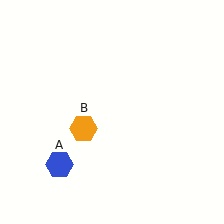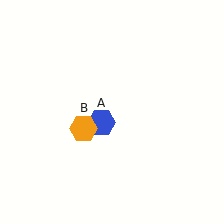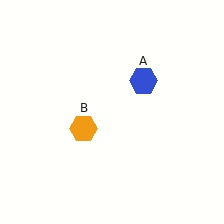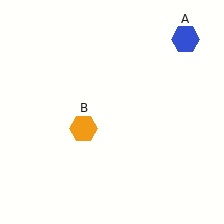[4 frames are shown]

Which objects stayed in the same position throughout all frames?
Orange hexagon (object B) remained stationary.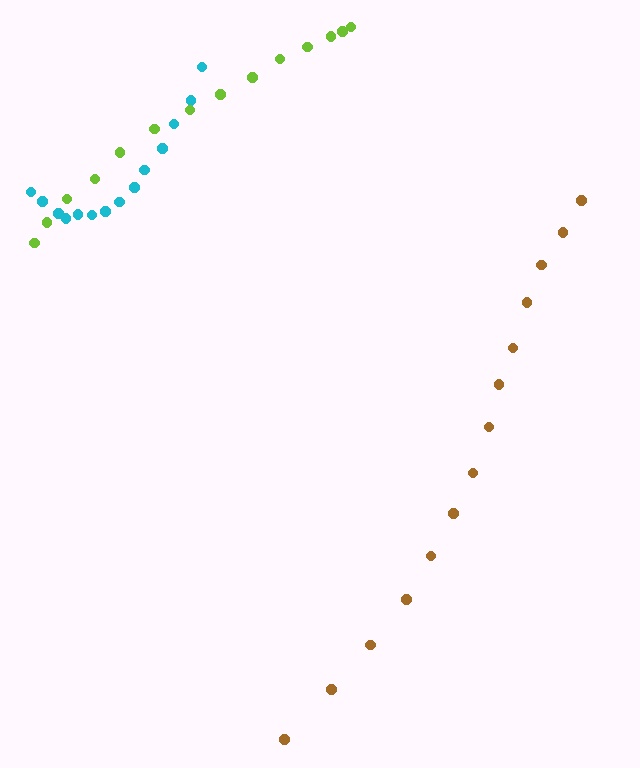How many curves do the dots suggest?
There are 3 distinct paths.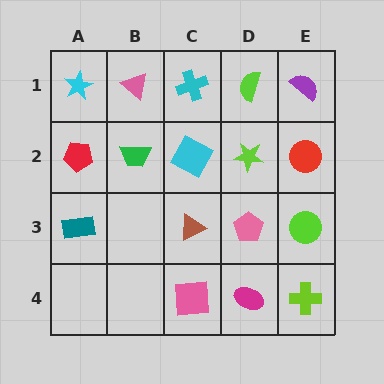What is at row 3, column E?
A lime circle.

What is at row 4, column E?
A lime cross.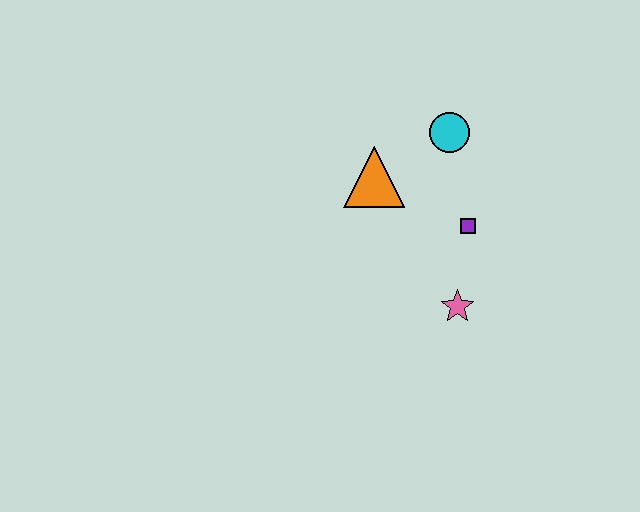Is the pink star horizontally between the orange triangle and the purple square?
Yes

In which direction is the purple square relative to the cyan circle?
The purple square is below the cyan circle.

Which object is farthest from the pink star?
The cyan circle is farthest from the pink star.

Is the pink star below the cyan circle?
Yes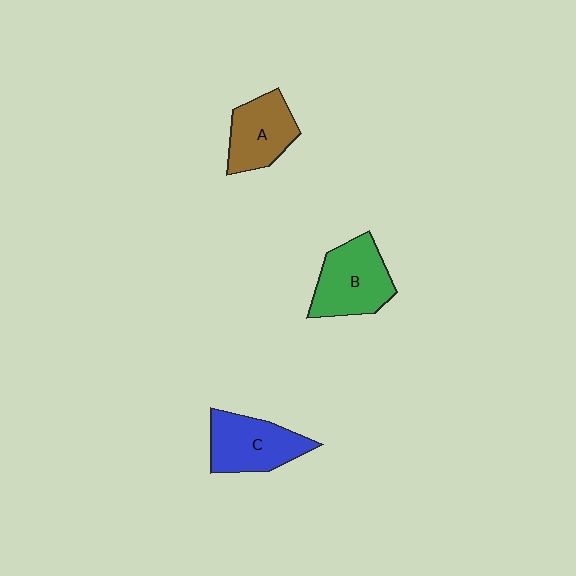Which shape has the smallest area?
Shape A (brown).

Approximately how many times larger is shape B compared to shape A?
Approximately 1.2 times.